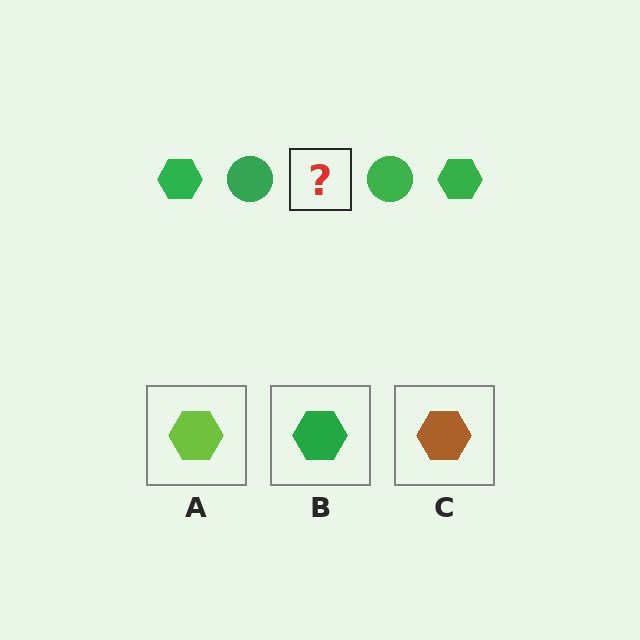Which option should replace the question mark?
Option B.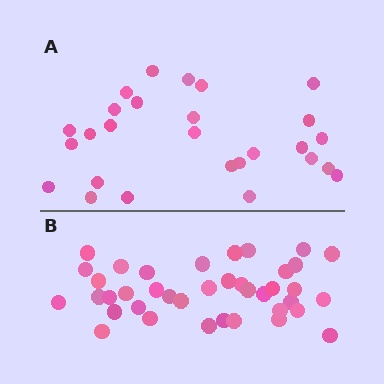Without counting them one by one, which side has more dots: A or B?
Region B (the bottom region) has more dots.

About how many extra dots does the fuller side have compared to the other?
Region B has roughly 12 or so more dots than region A.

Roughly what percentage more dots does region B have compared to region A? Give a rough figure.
About 45% more.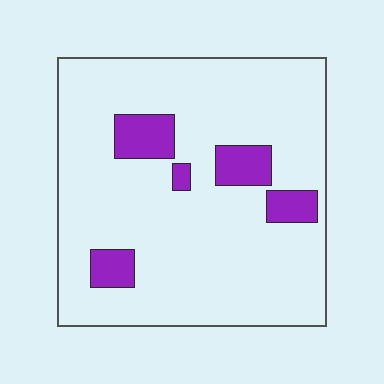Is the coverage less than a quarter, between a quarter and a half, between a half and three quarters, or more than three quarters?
Less than a quarter.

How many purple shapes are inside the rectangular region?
5.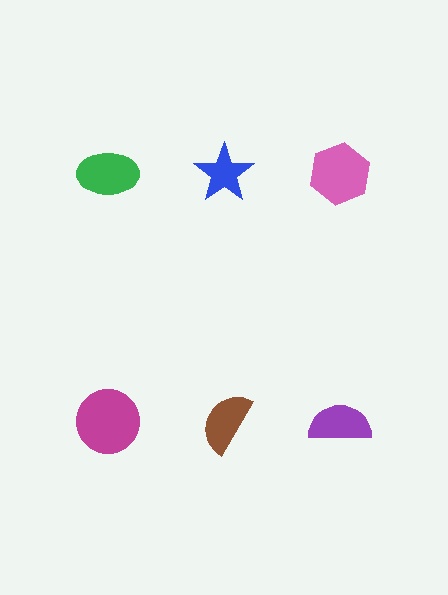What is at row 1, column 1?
A green ellipse.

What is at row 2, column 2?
A brown semicircle.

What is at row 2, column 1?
A magenta circle.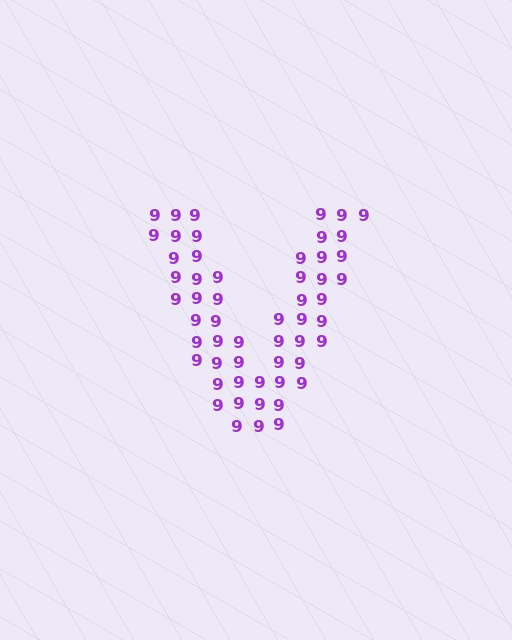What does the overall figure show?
The overall figure shows the letter V.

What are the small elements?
The small elements are digit 9's.